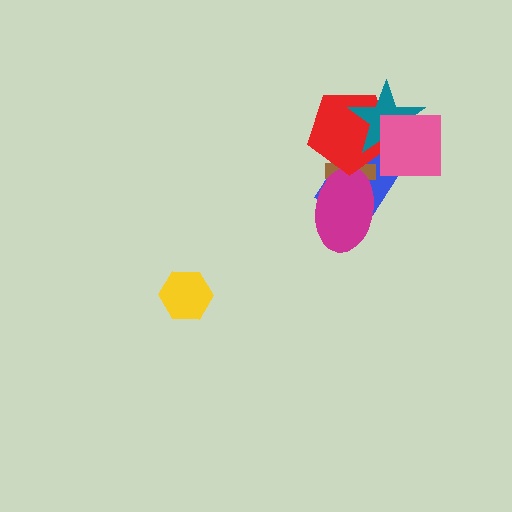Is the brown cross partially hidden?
Yes, it is partially covered by another shape.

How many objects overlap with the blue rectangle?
5 objects overlap with the blue rectangle.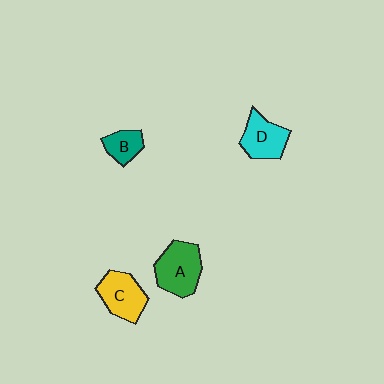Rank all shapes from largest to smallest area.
From largest to smallest: A (green), C (yellow), D (cyan), B (teal).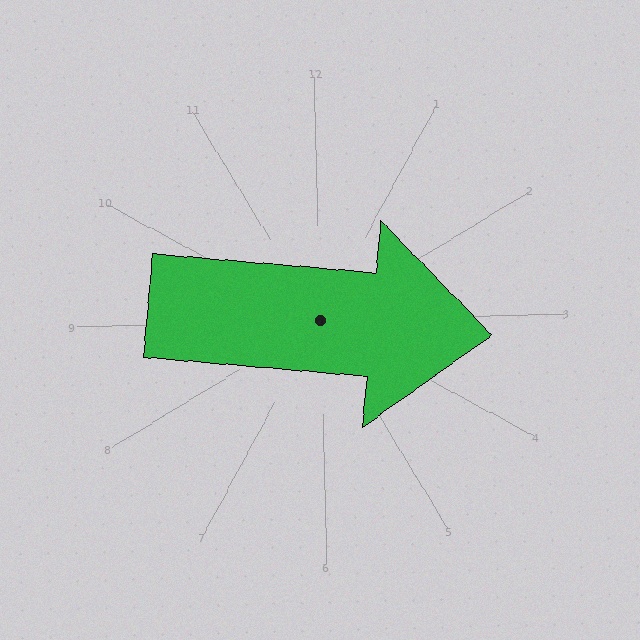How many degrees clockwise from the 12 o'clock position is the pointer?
Approximately 96 degrees.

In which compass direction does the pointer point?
East.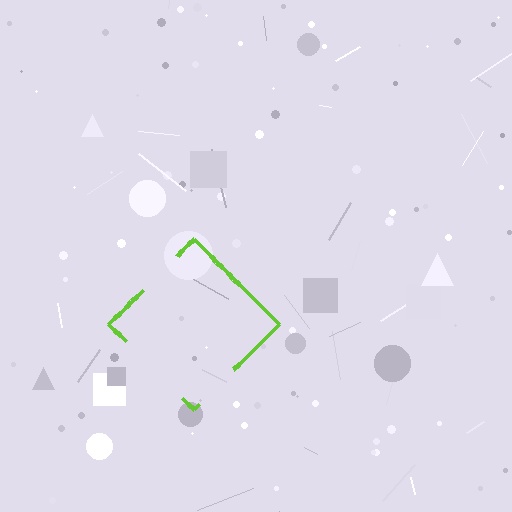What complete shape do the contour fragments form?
The contour fragments form a diamond.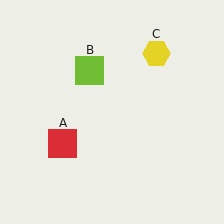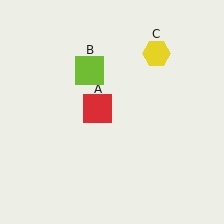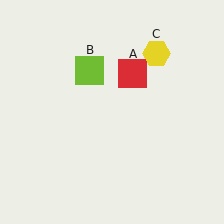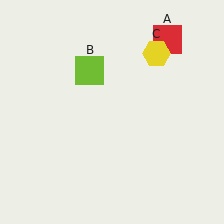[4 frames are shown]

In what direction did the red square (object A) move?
The red square (object A) moved up and to the right.